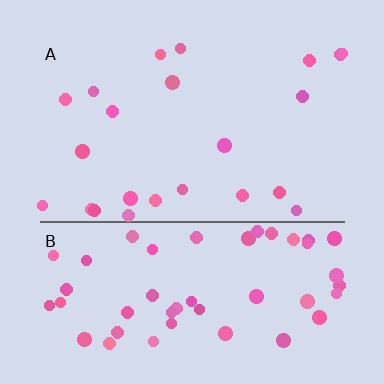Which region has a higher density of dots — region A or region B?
B (the bottom).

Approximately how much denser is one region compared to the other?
Approximately 2.3× — region B over region A.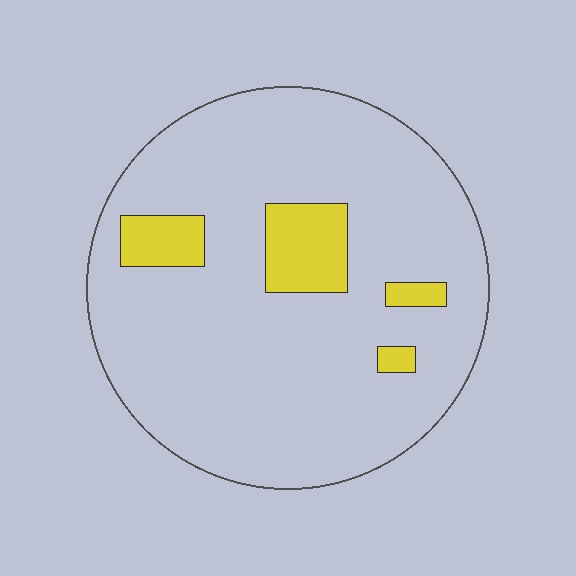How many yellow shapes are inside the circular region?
4.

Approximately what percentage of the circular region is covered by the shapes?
Approximately 10%.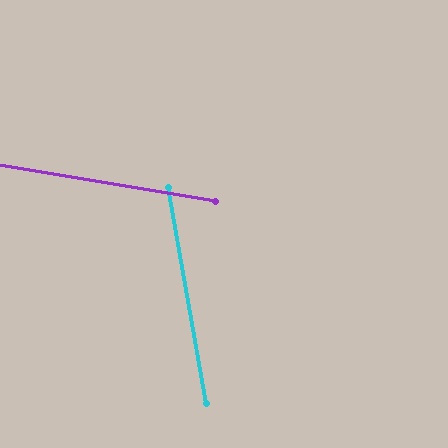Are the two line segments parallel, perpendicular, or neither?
Neither parallel nor perpendicular — they differ by about 71°.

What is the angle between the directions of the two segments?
Approximately 71 degrees.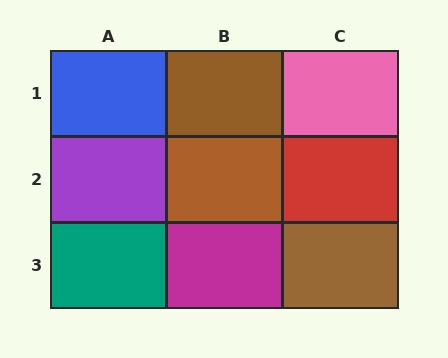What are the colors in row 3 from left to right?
Teal, magenta, brown.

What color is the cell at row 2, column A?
Purple.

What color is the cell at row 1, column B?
Brown.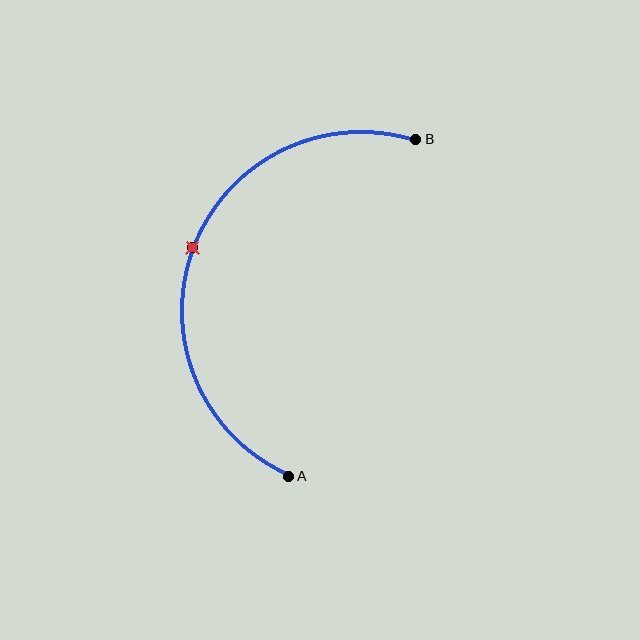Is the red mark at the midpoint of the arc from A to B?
Yes. The red mark lies on the arc at equal arc-length from both A and B — it is the arc midpoint.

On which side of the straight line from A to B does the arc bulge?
The arc bulges to the left of the straight line connecting A and B.